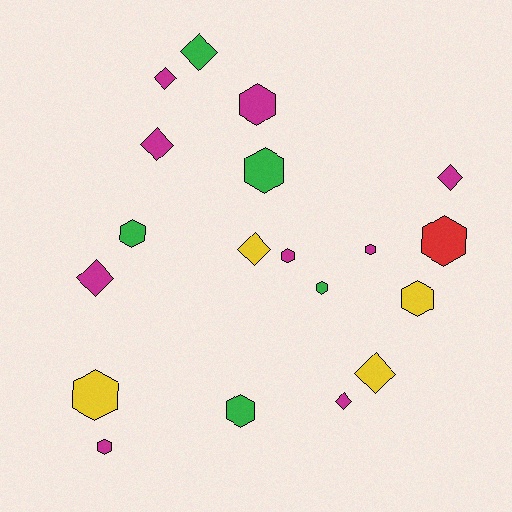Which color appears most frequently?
Magenta, with 9 objects.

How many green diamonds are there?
There is 1 green diamond.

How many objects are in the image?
There are 19 objects.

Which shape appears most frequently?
Hexagon, with 11 objects.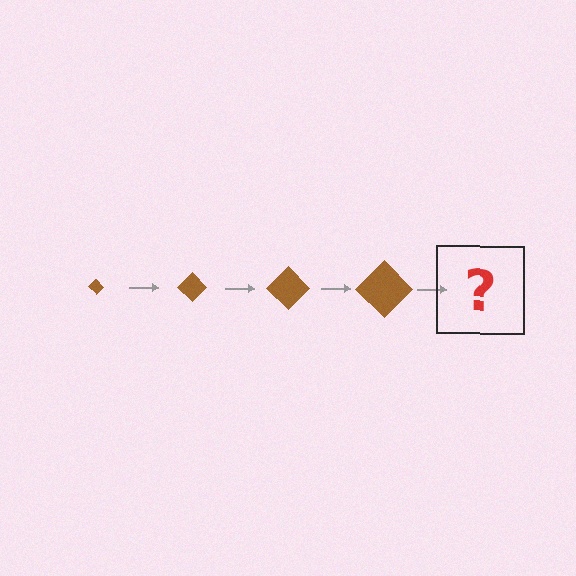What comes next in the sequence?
The next element should be a brown diamond, larger than the previous one.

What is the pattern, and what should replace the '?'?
The pattern is that the diamond gets progressively larger each step. The '?' should be a brown diamond, larger than the previous one.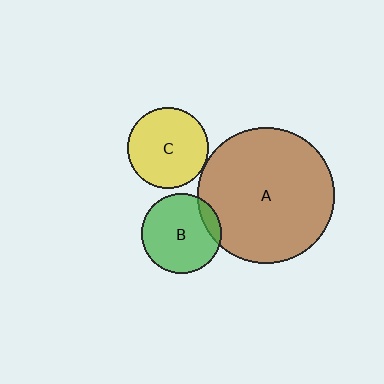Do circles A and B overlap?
Yes.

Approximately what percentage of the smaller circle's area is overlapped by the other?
Approximately 10%.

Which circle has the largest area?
Circle A (brown).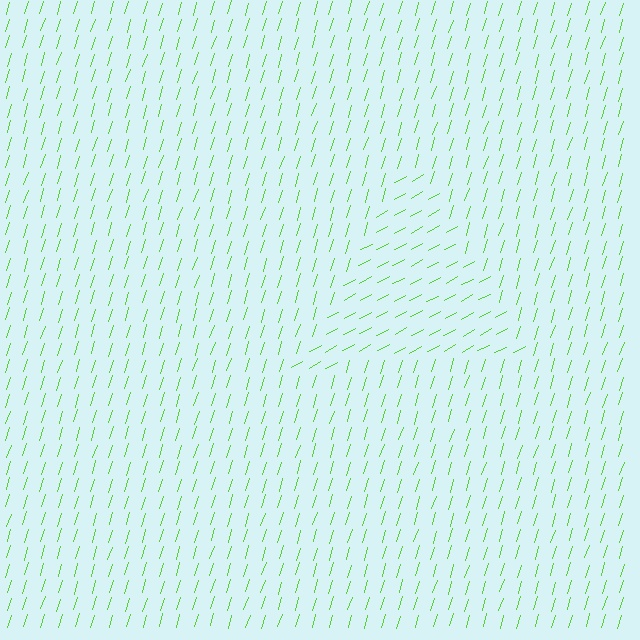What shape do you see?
I see a triangle.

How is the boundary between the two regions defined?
The boundary is defined purely by a change in line orientation (approximately 45 degrees difference). All lines are the same color and thickness.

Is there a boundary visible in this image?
Yes, there is a texture boundary formed by a change in line orientation.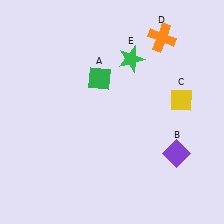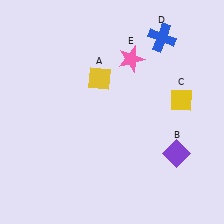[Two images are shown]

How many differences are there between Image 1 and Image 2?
There are 3 differences between the two images.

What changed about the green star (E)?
In Image 1, E is green. In Image 2, it changed to pink.